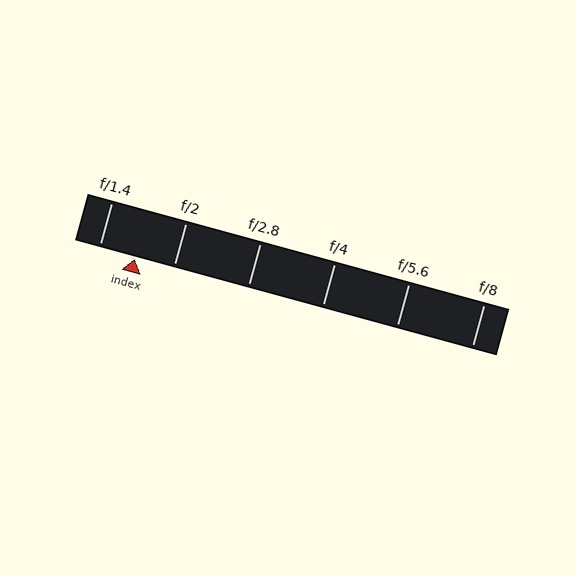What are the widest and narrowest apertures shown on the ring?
The widest aperture shown is f/1.4 and the narrowest is f/8.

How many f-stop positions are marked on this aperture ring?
There are 6 f-stop positions marked.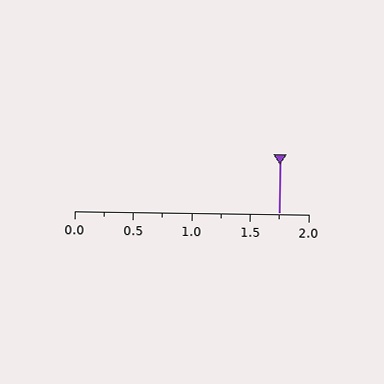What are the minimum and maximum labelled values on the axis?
The axis runs from 0.0 to 2.0.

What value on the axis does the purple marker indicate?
The marker indicates approximately 1.75.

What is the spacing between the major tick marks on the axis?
The major ticks are spaced 0.5 apart.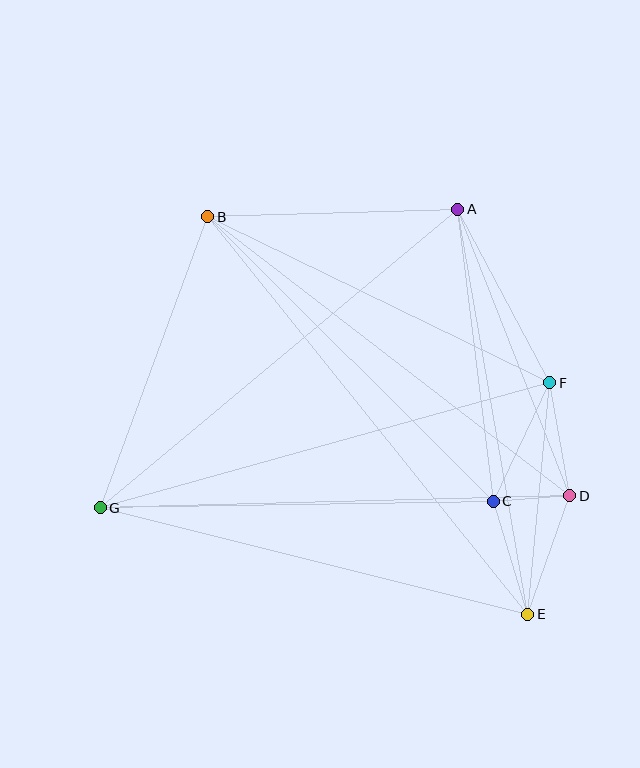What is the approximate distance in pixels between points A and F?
The distance between A and F is approximately 197 pixels.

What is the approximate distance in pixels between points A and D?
The distance between A and D is approximately 308 pixels.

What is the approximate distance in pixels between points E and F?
The distance between E and F is approximately 232 pixels.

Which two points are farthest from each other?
Points B and E are farthest from each other.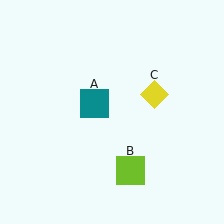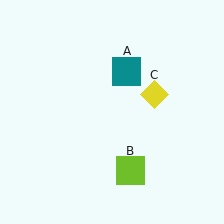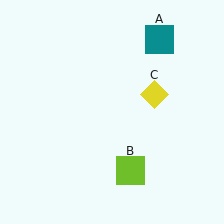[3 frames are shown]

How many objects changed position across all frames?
1 object changed position: teal square (object A).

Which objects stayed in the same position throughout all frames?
Lime square (object B) and yellow diamond (object C) remained stationary.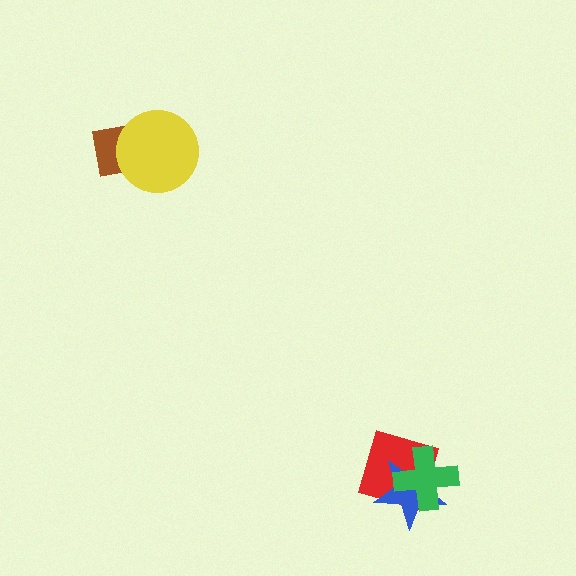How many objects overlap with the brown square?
1 object overlaps with the brown square.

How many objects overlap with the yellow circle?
1 object overlaps with the yellow circle.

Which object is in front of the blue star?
The green cross is in front of the blue star.